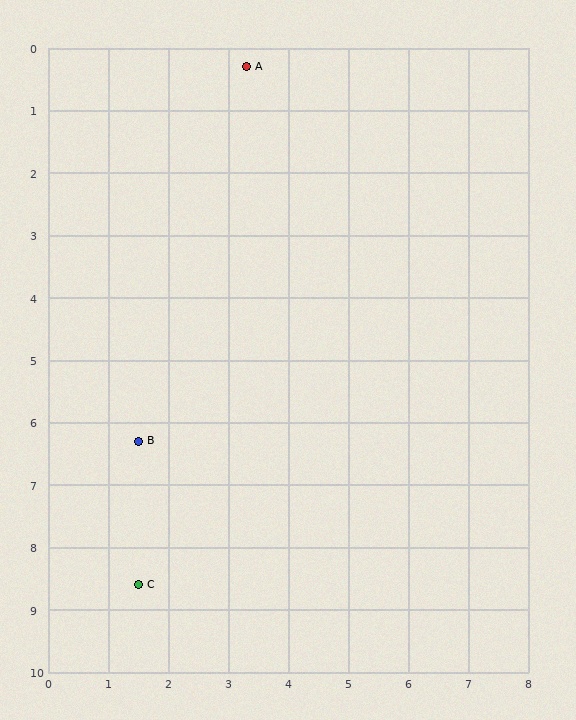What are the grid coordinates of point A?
Point A is at approximately (3.3, 0.3).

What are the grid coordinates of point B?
Point B is at approximately (1.5, 6.3).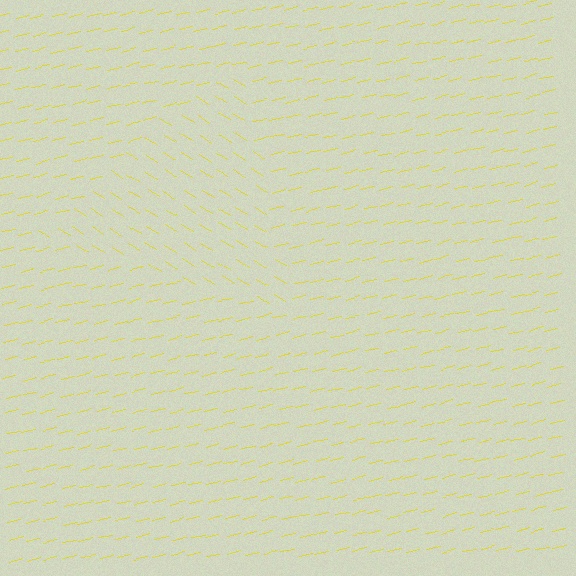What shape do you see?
I see a triangle.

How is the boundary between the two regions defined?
The boundary is defined purely by a change in line orientation (approximately 45 degrees difference). All lines are the same color and thickness.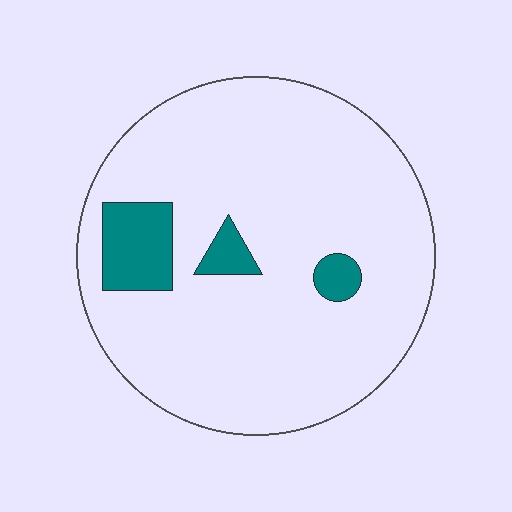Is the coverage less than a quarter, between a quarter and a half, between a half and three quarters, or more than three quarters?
Less than a quarter.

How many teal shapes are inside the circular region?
3.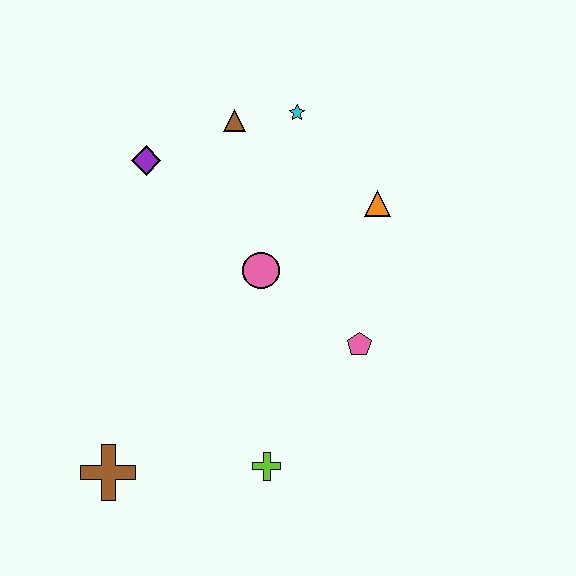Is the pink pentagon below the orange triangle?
Yes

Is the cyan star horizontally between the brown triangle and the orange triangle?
Yes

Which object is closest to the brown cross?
The lime cross is closest to the brown cross.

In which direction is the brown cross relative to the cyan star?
The brown cross is below the cyan star.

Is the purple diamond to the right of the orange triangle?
No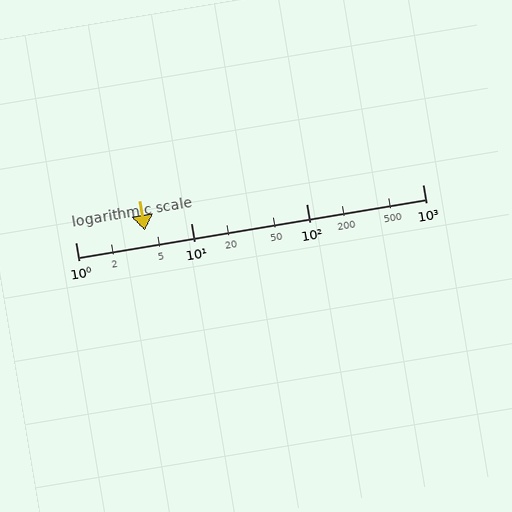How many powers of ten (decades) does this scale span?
The scale spans 3 decades, from 1 to 1000.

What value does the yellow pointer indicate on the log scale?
The pointer indicates approximately 4.